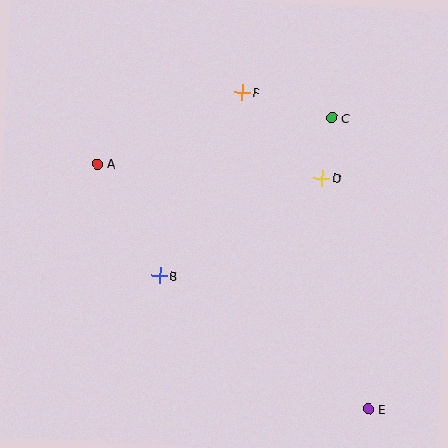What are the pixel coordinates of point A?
Point A is at (97, 164).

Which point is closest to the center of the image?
Point B at (159, 276) is closest to the center.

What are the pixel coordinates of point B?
Point B is at (159, 276).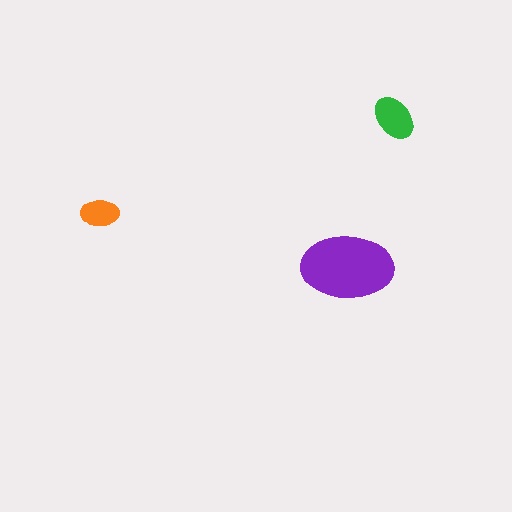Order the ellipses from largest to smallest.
the purple one, the green one, the orange one.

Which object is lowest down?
The purple ellipse is bottommost.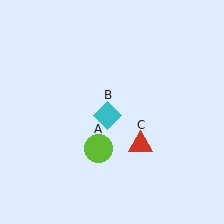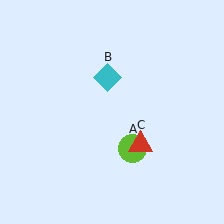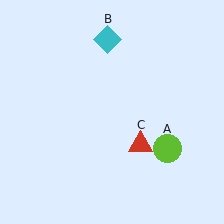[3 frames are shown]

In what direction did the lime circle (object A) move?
The lime circle (object A) moved right.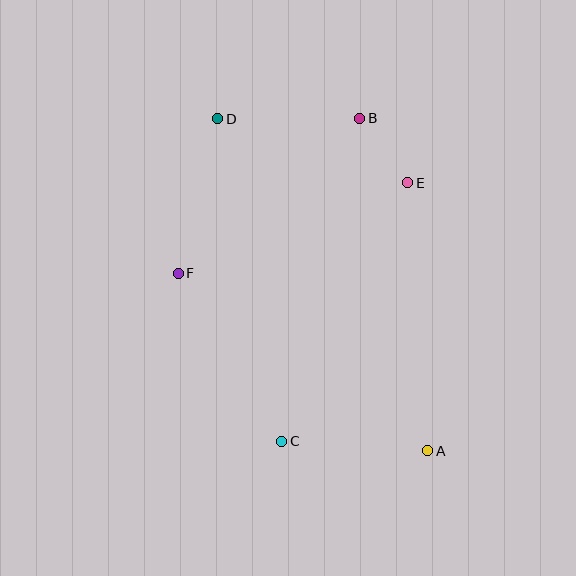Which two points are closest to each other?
Points B and E are closest to each other.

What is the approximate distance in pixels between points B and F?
The distance between B and F is approximately 239 pixels.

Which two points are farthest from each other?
Points A and D are farthest from each other.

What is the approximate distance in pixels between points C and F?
The distance between C and F is approximately 197 pixels.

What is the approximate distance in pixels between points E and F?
The distance between E and F is approximately 247 pixels.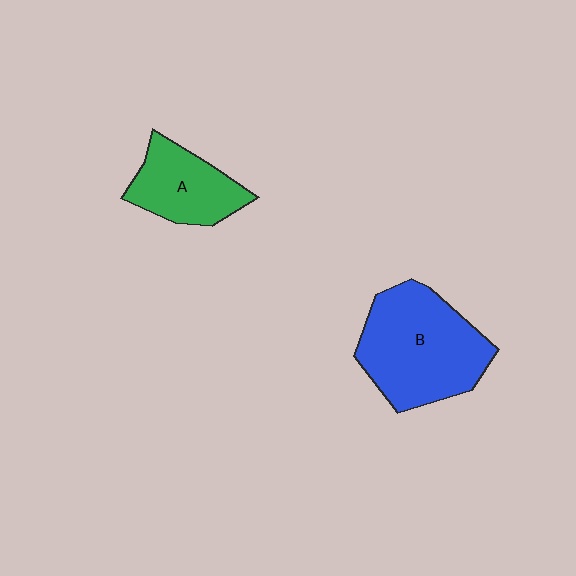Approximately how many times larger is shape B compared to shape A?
Approximately 1.7 times.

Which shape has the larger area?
Shape B (blue).